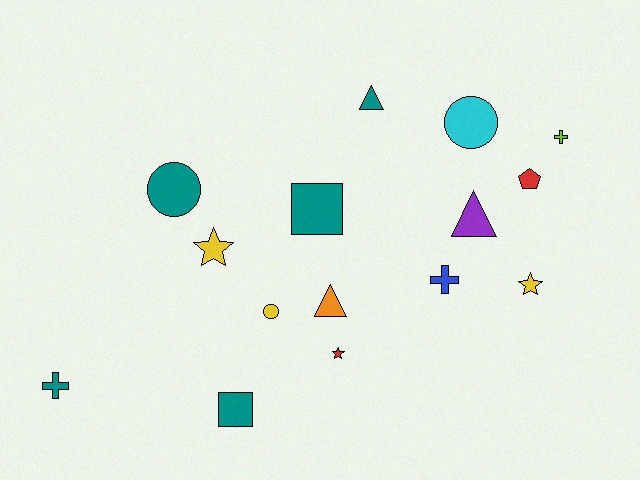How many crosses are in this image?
There are 3 crosses.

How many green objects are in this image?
There are no green objects.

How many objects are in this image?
There are 15 objects.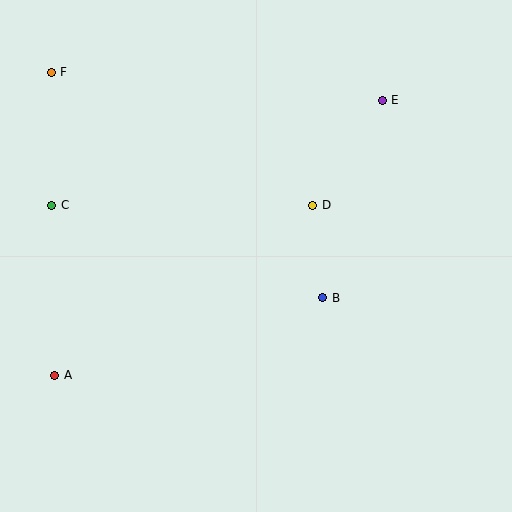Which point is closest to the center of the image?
Point D at (313, 205) is closest to the center.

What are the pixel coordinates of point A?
Point A is at (55, 375).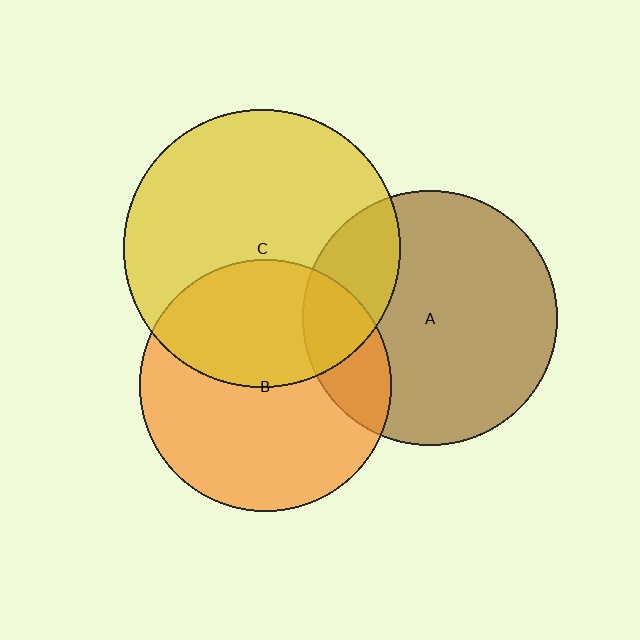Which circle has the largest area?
Circle C (yellow).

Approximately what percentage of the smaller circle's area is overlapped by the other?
Approximately 20%.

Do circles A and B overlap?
Yes.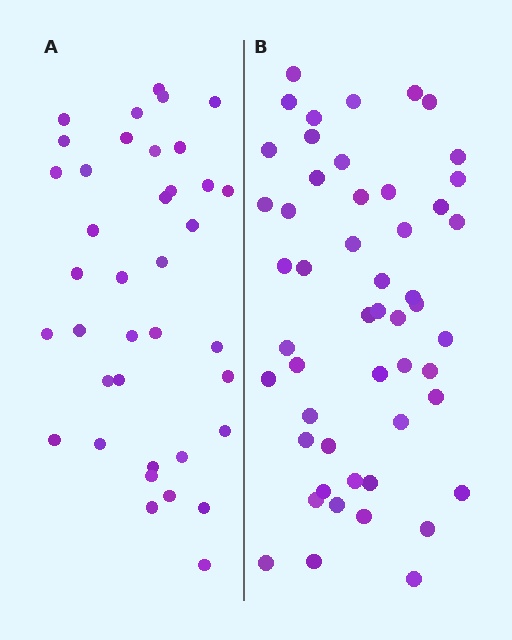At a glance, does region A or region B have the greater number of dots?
Region B (the right region) has more dots.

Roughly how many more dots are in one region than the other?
Region B has approximately 15 more dots than region A.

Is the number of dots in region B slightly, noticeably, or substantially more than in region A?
Region B has noticeably more, but not dramatically so. The ratio is roughly 1.3 to 1.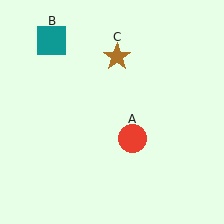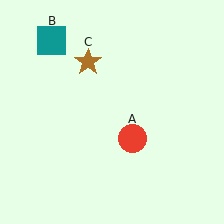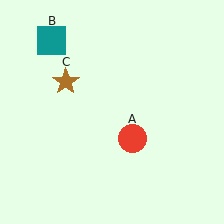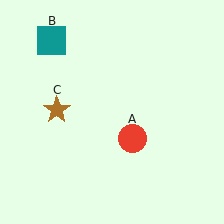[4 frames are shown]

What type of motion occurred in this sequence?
The brown star (object C) rotated counterclockwise around the center of the scene.